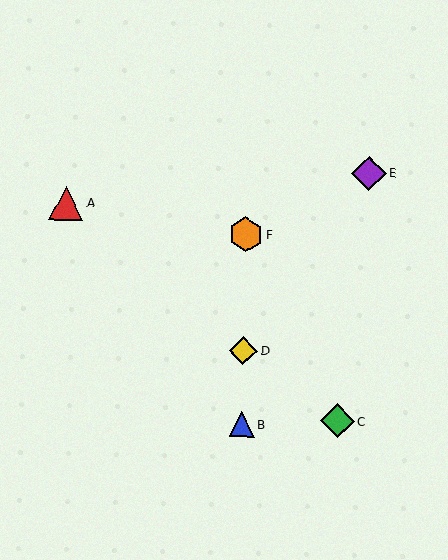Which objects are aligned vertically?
Objects B, D, F are aligned vertically.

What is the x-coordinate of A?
Object A is at x≈66.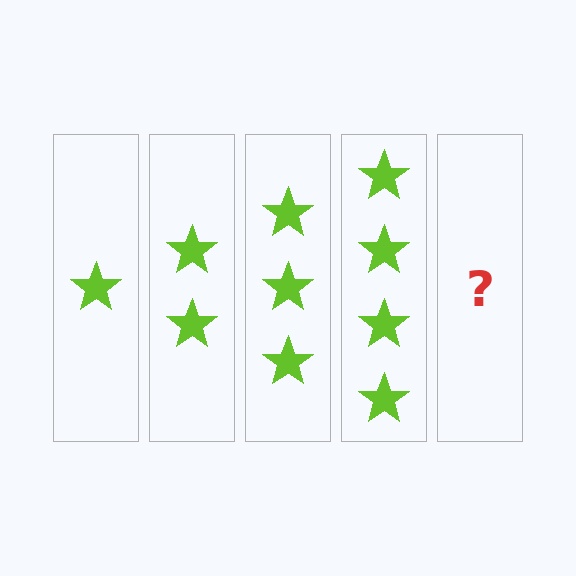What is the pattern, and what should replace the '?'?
The pattern is that each step adds one more star. The '?' should be 5 stars.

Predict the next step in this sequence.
The next step is 5 stars.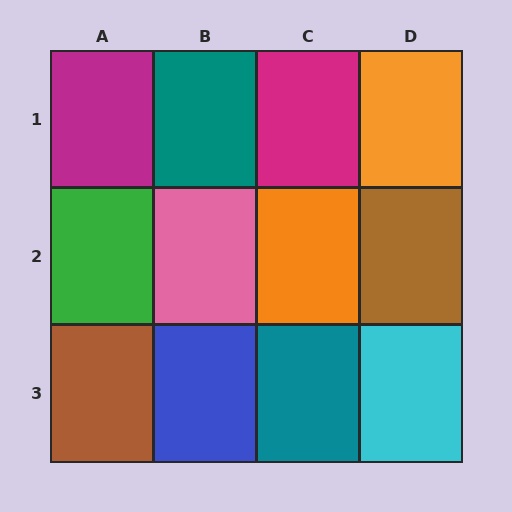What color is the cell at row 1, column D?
Orange.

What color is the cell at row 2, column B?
Pink.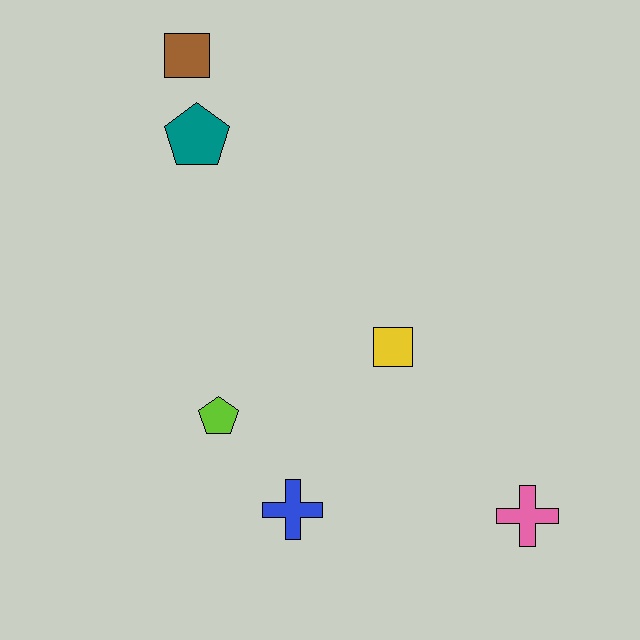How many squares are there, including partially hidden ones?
There are 2 squares.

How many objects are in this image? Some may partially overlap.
There are 6 objects.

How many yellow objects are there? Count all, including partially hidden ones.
There is 1 yellow object.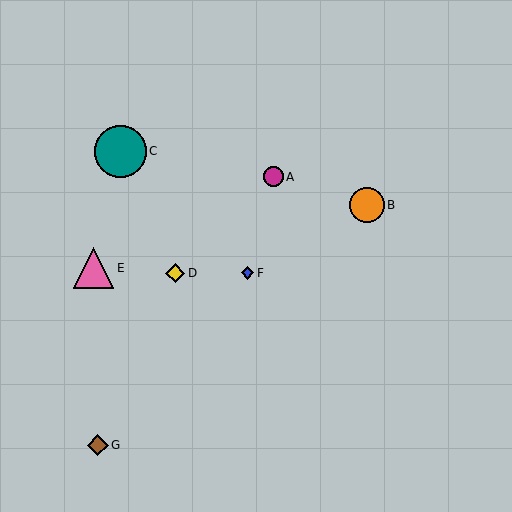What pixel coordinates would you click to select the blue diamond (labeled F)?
Click at (248, 273) to select the blue diamond F.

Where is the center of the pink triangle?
The center of the pink triangle is at (94, 268).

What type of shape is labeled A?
Shape A is a magenta circle.